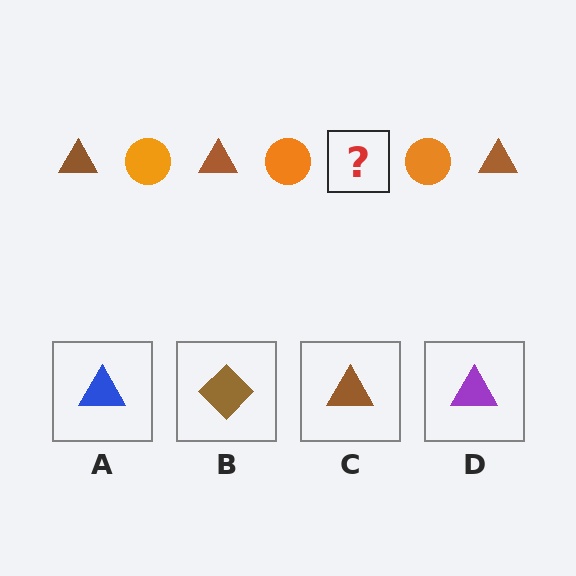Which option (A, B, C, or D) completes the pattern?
C.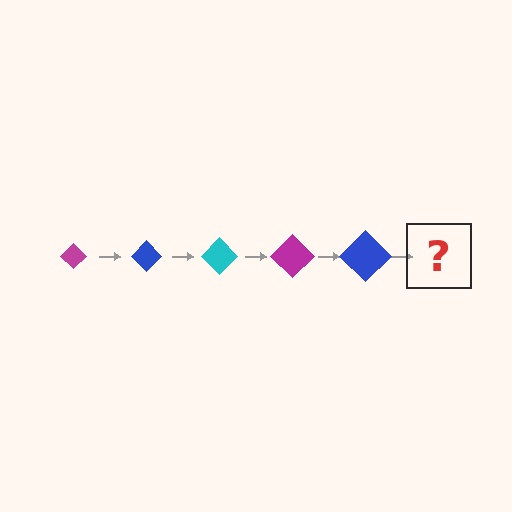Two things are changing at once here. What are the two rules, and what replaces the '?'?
The two rules are that the diamond grows larger each step and the color cycles through magenta, blue, and cyan. The '?' should be a cyan diamond, larger than the previous one.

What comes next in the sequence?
The next element should be a cyan diamond, larger than the previous one.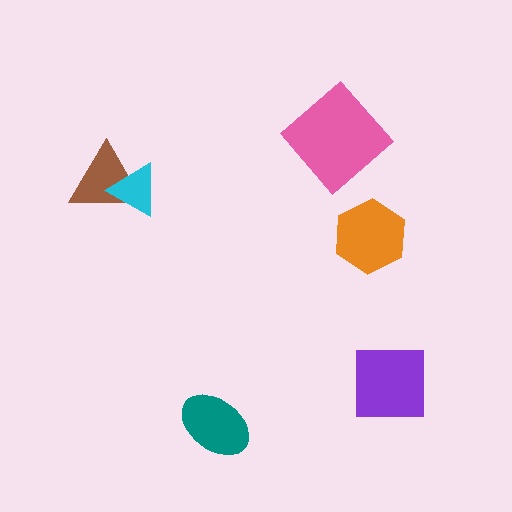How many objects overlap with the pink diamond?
0 objects overlap with the pink diamond.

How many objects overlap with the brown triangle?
1 object overlaps with the brown triangle.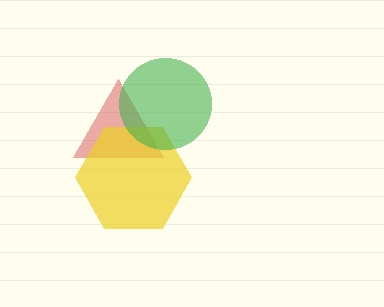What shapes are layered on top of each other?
The layered shapes are: a red triangle, a yellow hexagon, a green circle.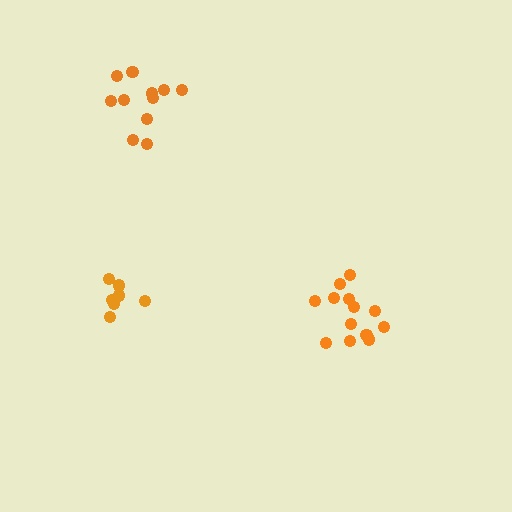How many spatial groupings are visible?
There are 3 spatial groupings.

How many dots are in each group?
Group 1: 11 dots, Group 2: 13 dots, Group 3: 7 dots (31 total).